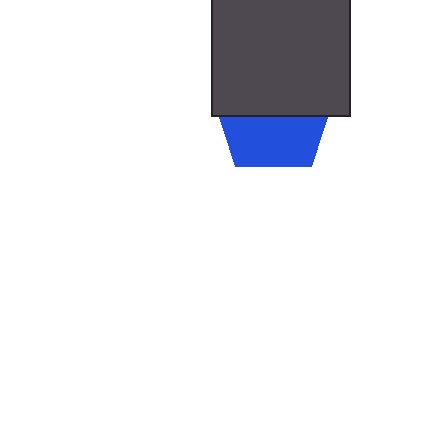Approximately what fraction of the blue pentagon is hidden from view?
Roughly 54% of the blue pentagon is hidden behind the dark gray square.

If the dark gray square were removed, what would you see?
You would see the complete blue pentagon.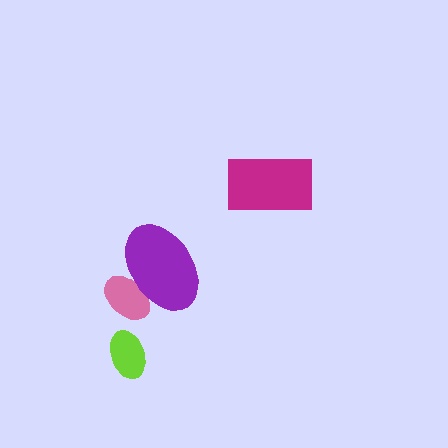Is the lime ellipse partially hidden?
No, no other shape covers it.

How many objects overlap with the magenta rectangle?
0 objects overlap with the magenta rectangle.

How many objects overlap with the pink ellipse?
1 object overlaps with the pink ellipse.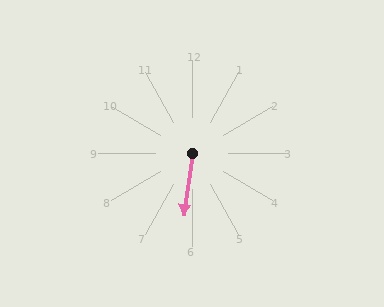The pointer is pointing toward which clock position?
Roughly 6 o'clock.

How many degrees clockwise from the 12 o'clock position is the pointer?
Approximately 188 degrees.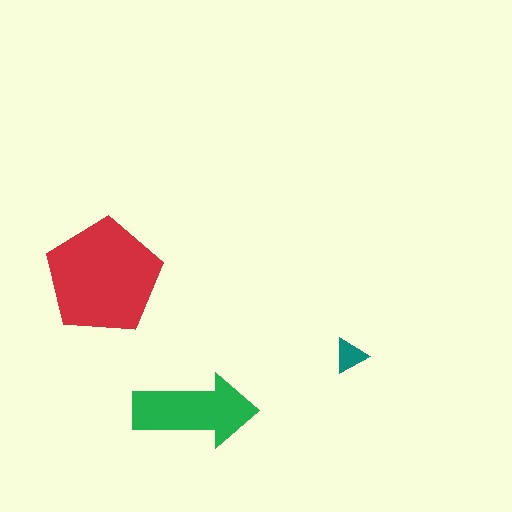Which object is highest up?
The red pentagon is topmost.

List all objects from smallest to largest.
The teal triangle, the green arrow, the red pentagon.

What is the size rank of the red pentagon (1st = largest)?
1st.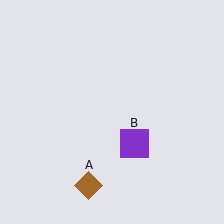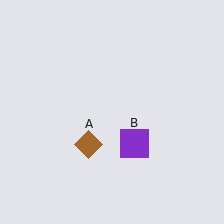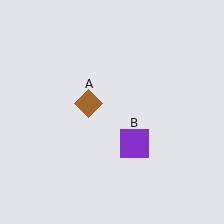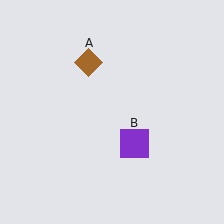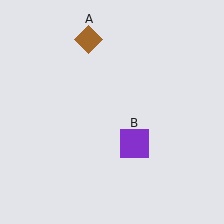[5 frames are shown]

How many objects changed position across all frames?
1 object changed position: brown diamond (object A).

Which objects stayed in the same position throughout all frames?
Purple square (object B) remained stationary.